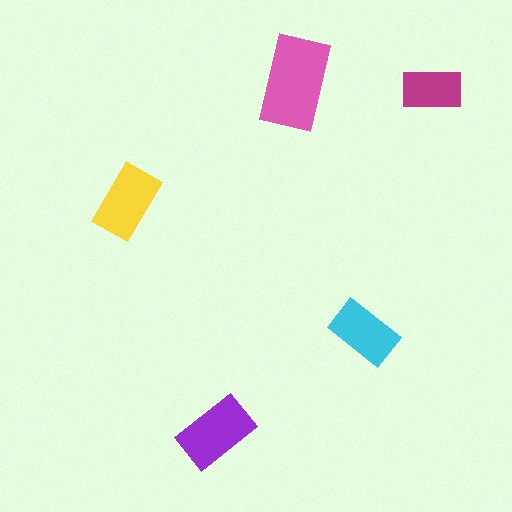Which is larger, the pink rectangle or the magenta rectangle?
The pink one.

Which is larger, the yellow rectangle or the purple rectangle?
The purple one.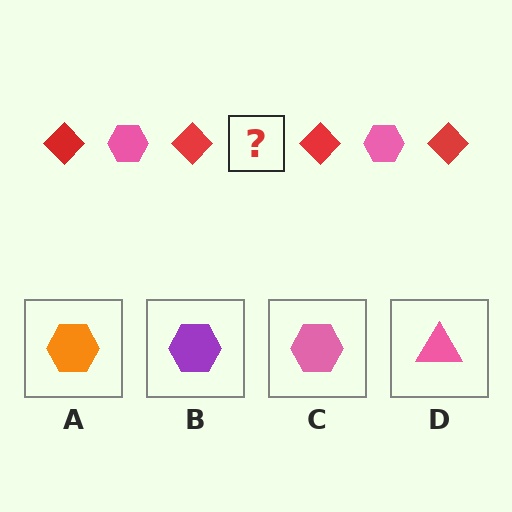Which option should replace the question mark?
Option C.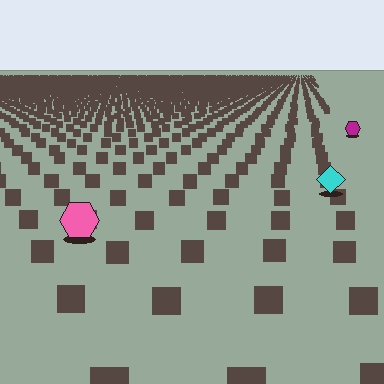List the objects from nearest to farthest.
From nearest to farthest: the pink hexagon, the cyan diamond, the magenta hexagon.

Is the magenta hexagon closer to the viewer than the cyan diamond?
No. The cyan diamond is closer — you can tell from the texture gradient: the ground texture is coarser near it.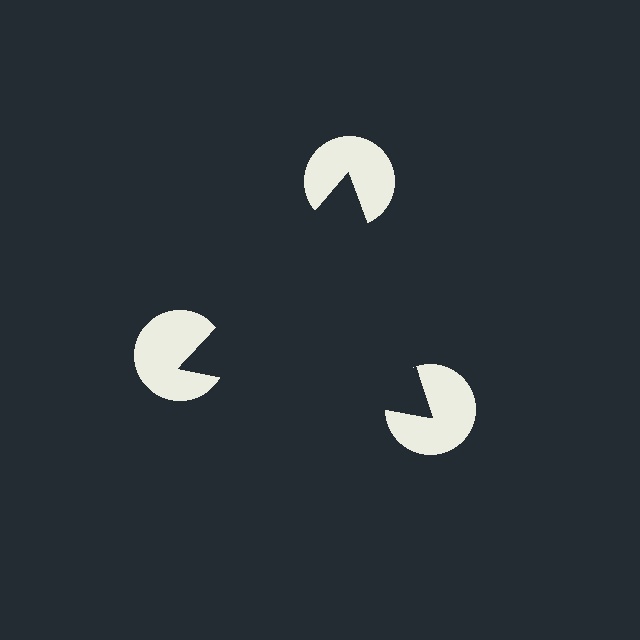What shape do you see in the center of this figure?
An illusory triangle — its edges are inferred from the aligned wedge cuts in the pac-man discs, not physically drawn.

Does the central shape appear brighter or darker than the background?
It typically appears slightly darker than the background, even though no actual brightness change is drawn.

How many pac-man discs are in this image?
There are 3 — one at each vertex of the illusory triangle.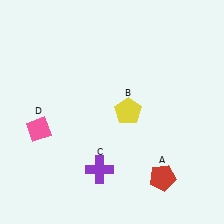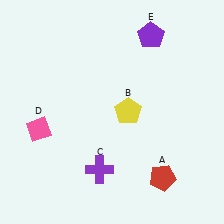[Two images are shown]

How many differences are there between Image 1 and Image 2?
There is 1 difference between the two images.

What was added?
A purple pentagon (E) was added in Image 2.